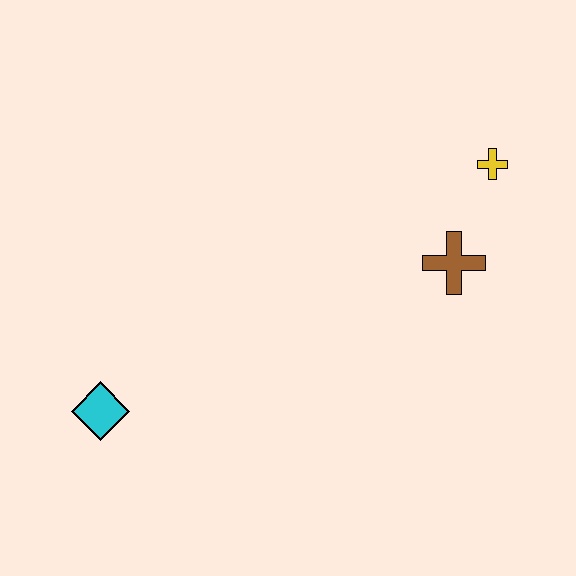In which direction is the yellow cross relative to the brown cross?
The yellow cross is above the brown cross.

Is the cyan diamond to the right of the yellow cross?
No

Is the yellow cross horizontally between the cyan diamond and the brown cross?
No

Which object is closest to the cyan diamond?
The brown cross is closest to the cyan diamond.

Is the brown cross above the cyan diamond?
Yes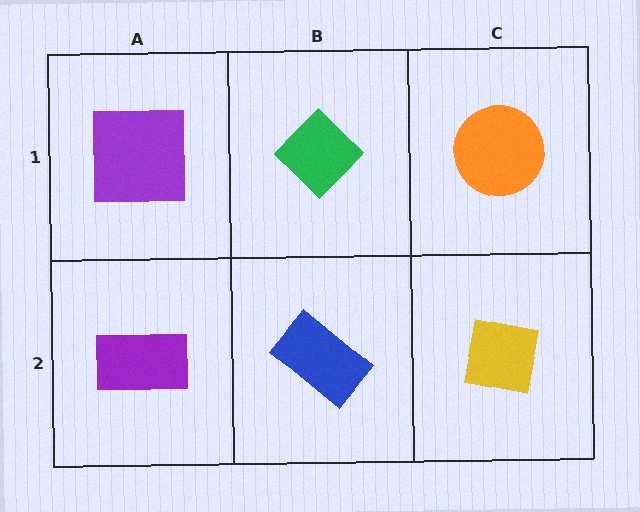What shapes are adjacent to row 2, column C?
An orange circle (row 1, column C), a blue rectangle (row 2, column B).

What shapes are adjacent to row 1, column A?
A purple rectangle (row 2, column A), a green diamond (row 1, column B).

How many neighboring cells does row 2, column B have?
3.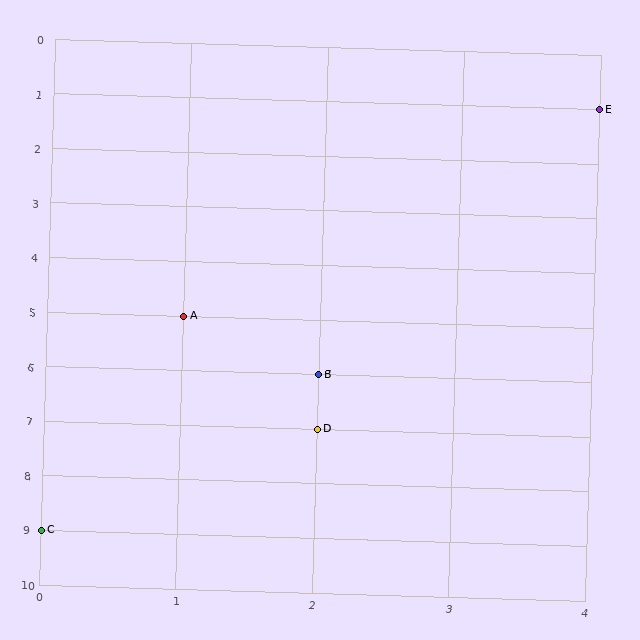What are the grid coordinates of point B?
Point B is at grid coordinates (2, 6).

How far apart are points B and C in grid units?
Points B and C are 2 columns and 3 rows apart (about 3.6 grid units diagonally).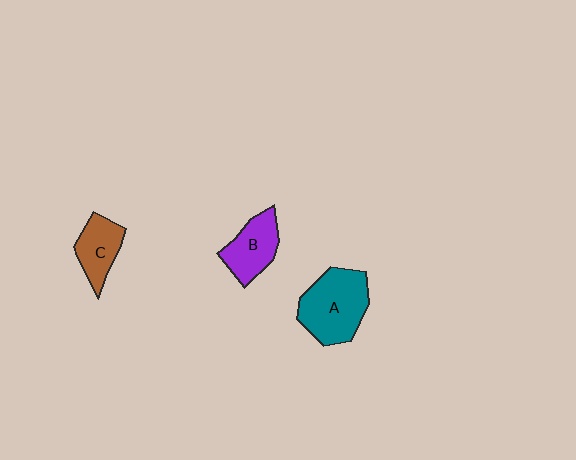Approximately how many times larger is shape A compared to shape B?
Approximately 1.5 times.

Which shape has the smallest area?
Shape C (brown).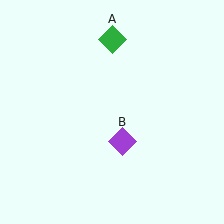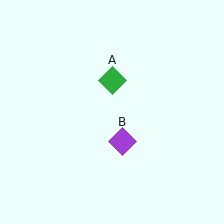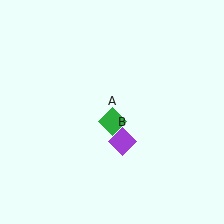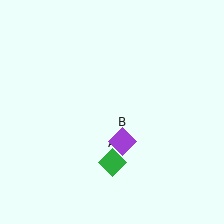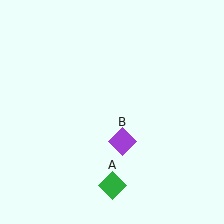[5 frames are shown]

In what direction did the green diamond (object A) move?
The green diamond (object A) moved down.